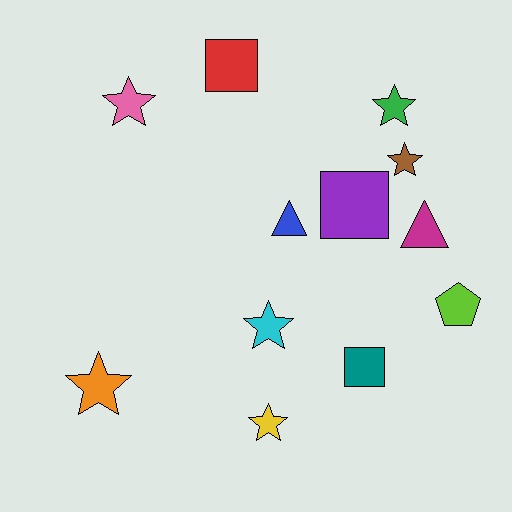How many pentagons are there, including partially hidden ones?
There is 1 pentagon.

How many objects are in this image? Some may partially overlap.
There are 12 objects.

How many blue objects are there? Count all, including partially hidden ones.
There is 1 blue object.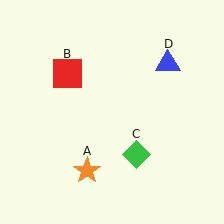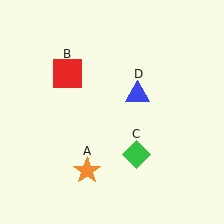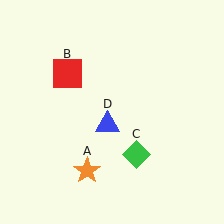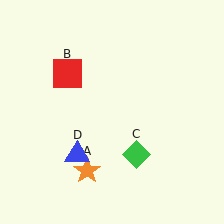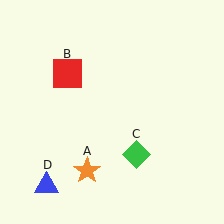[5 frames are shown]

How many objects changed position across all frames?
1 object changed position: blue triangle (object D).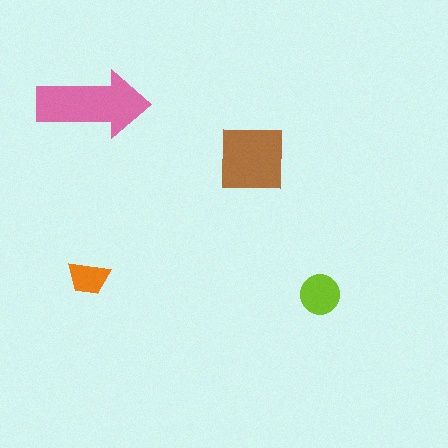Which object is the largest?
The pink arrow.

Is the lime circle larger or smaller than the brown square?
Smaller.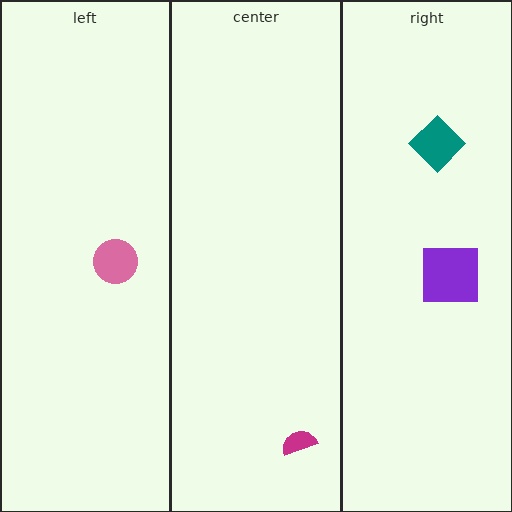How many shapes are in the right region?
2.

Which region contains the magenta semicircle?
The center region.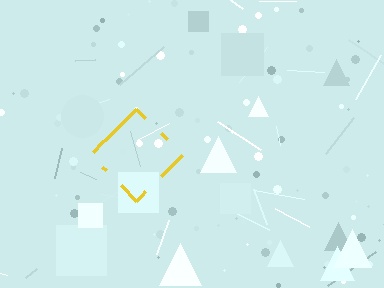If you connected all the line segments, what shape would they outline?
They would outline a diamond.